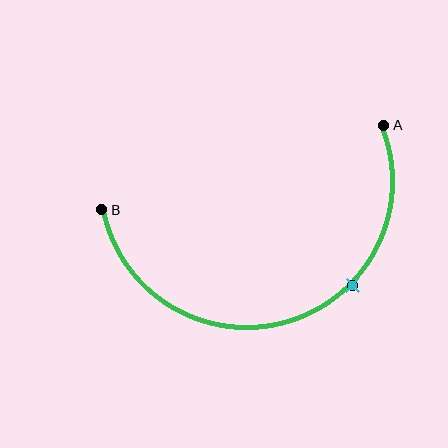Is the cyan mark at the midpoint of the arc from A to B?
No. The cyan mark lies on the arc but is closer to endpoint A. The arc midpoint would be at the point on the curve equidistant along the arc from both A and B.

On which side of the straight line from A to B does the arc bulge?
The arc bulges below the straight line connecting A and B.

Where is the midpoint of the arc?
The arc midpoint is the point on the curve farthest from the straight line joining A and B. It sits below that line.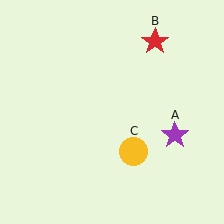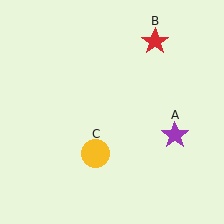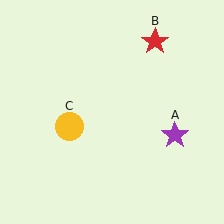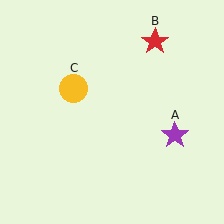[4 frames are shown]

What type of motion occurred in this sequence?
The yellow circle (object C) rotated clockwise around the center of the scene.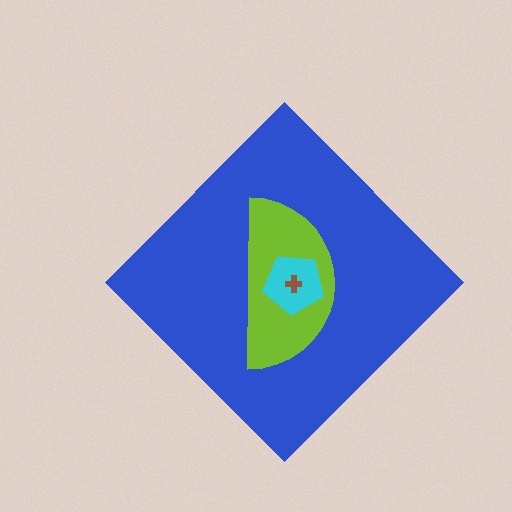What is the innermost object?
The brown cross.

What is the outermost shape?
The blue diamond.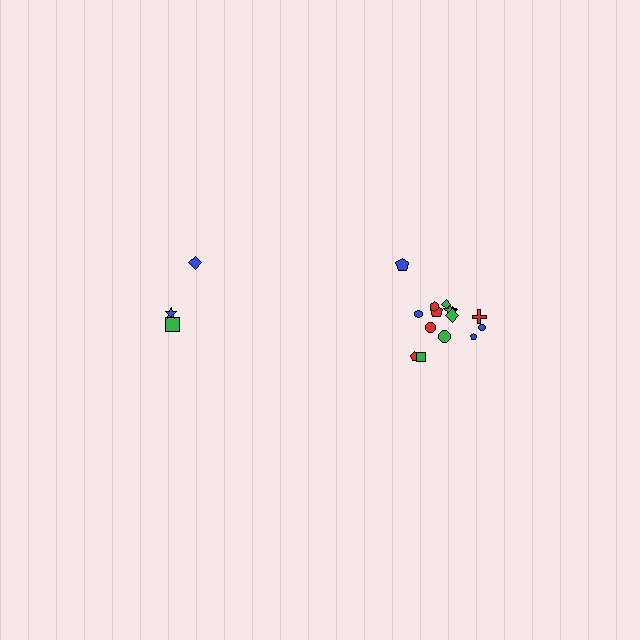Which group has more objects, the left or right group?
The right group.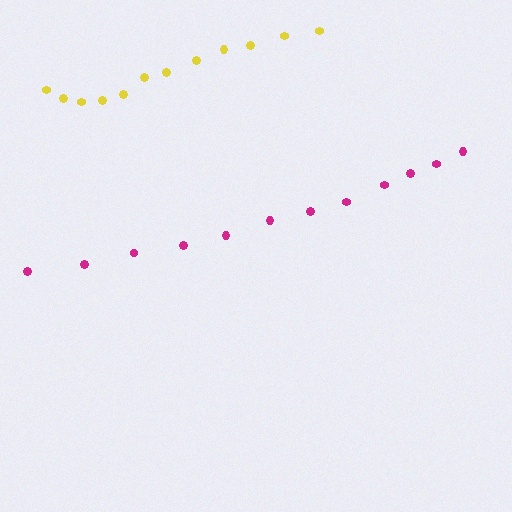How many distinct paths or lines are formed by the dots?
There are 2 distinct paths.